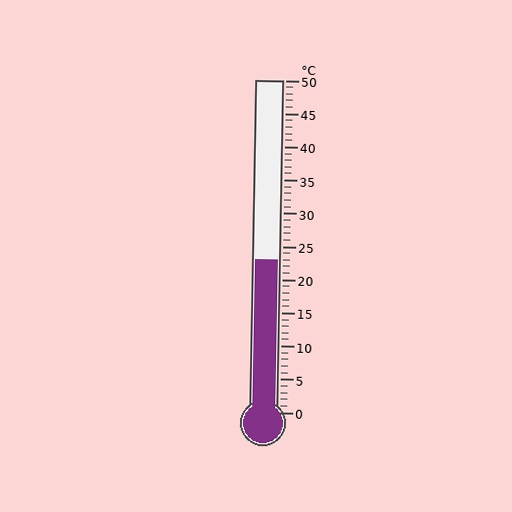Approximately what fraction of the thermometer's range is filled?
The thermometer is filled to approximately 45% of its range.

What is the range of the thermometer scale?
The thermometer scale ranges from 0°C to 50°C.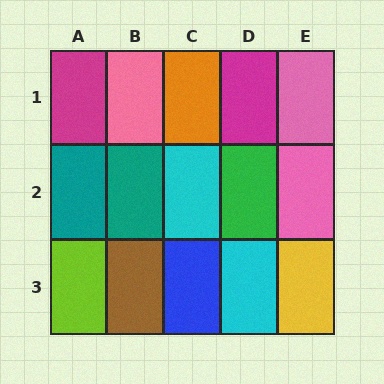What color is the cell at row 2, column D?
Green.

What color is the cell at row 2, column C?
Cyan.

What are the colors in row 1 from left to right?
Magenta, pink, orange, magenta, pink.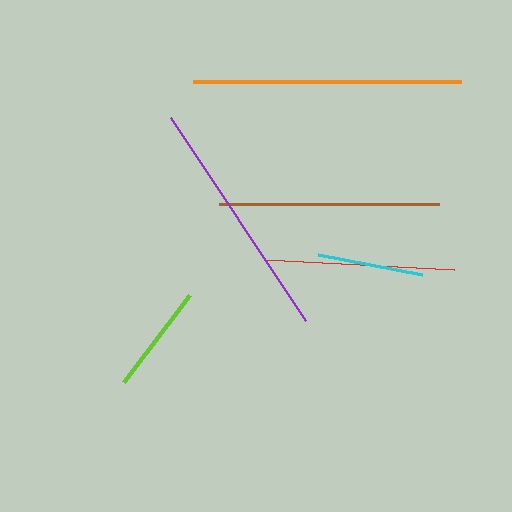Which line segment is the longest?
The orange line is the longest at approximately 268 pixels.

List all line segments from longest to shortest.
From longest to shortest: orange, purple, brown, red, lime, cyan.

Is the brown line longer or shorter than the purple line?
The purple line is longer than the brown line.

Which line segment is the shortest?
The cyan line is the shortest at approximately 105 pixels.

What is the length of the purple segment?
The purple segment is approximately 244 pixels long.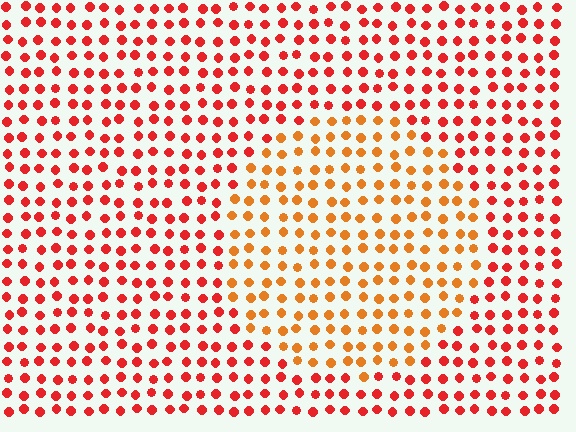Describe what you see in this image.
The image is filled with small red elements in a uniform arrangement. A circle-shaped region is visible where the elements are tinted to a slightly different hue, forming a subtle color boundary.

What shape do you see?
I see a circle.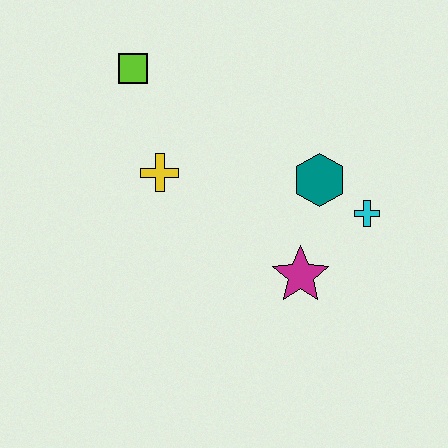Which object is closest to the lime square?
The yellow cross is closest to the lime square.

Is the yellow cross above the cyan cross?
Yes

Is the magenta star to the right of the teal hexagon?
No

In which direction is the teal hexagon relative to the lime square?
The teal hexagon is to the right of the lime square.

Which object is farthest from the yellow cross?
The cyan cross is farthest from the yellow cross.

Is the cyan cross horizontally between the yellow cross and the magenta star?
No